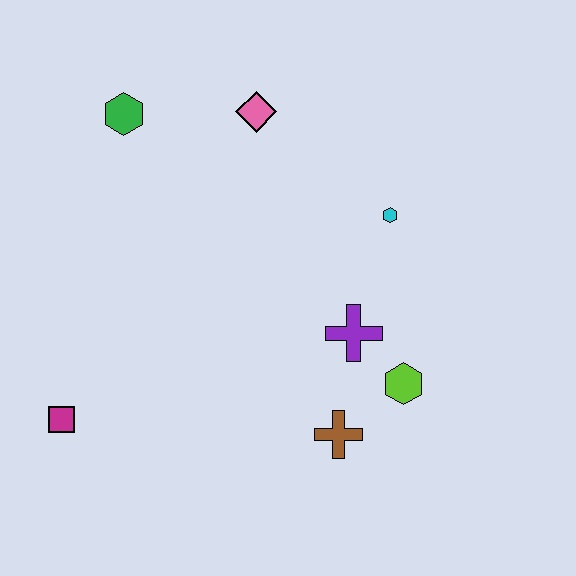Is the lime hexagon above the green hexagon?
No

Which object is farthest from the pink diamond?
The magenta square is farthest from the pink diamond.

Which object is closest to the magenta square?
The brown cross is closest to the magenta square.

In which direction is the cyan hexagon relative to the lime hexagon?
The cyan hexagon is above the lime hexagon.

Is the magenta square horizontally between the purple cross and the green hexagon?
No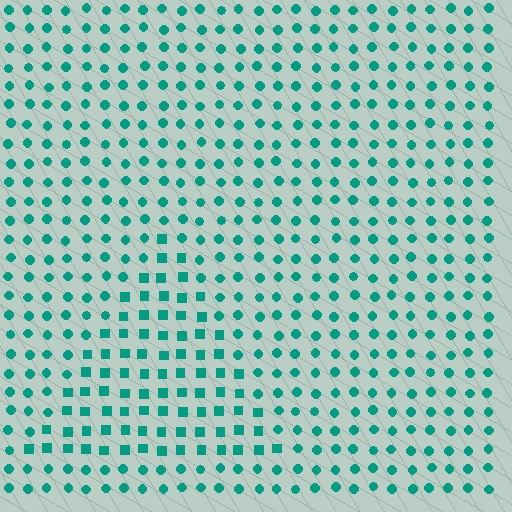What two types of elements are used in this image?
The image uses squares inside the triangle region and circles outside it.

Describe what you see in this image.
The image is filled with small teal elements arranged in a uniform grid. A triangle-shaped region contains squares, while the surrounding area contains circles. The boundary is defined purely by the change in element shape.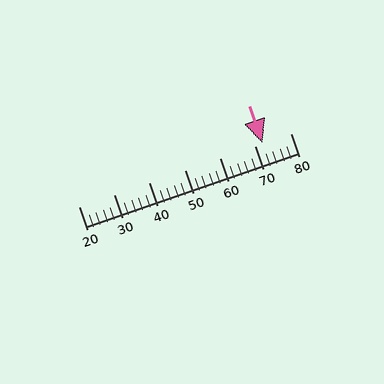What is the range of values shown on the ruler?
The ruler shows values from 20 to 80.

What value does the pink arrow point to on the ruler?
The pink arrow points to approximately 72.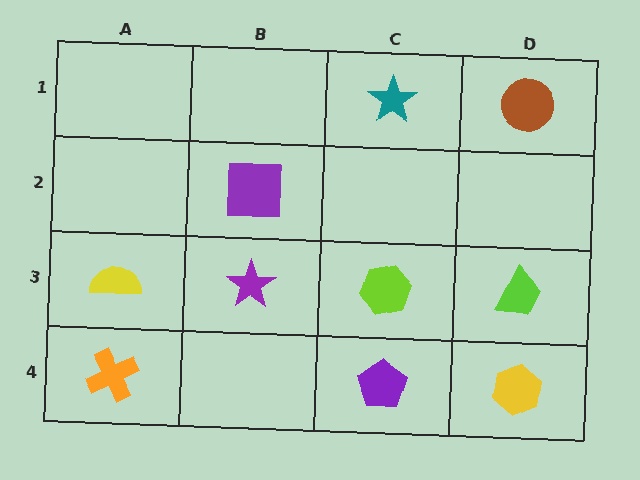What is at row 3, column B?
A purple star.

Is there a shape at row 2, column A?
No, that cell is empty.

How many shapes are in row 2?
1 shape.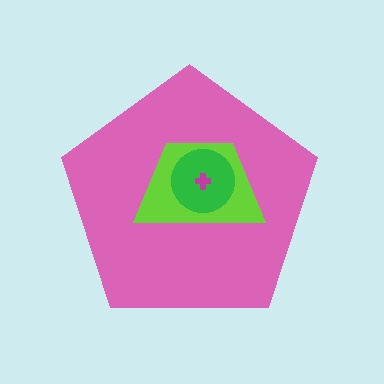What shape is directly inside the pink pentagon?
The lime trapezoid.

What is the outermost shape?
The pink pentagon.